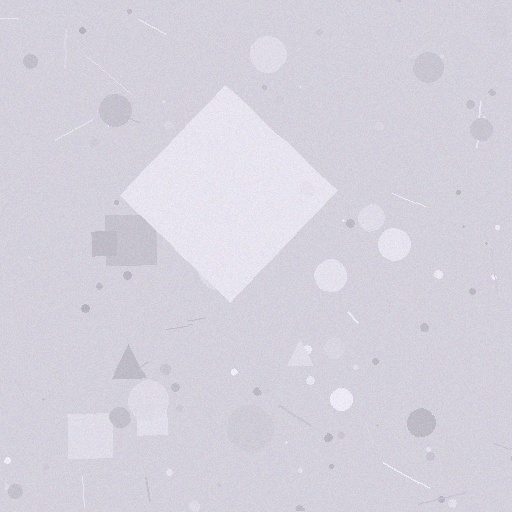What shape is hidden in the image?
A diamond is hidden in the image.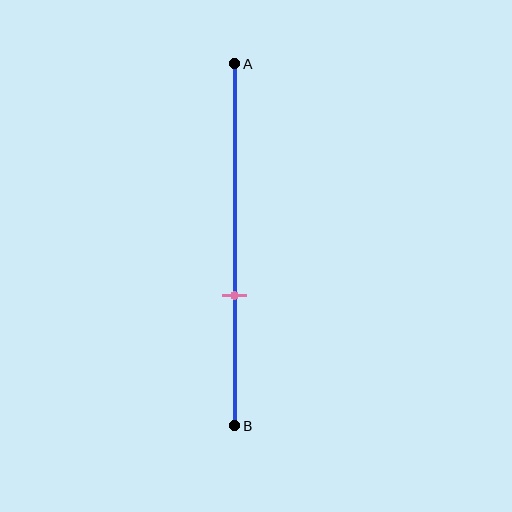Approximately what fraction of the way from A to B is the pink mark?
The pink mark is approximately 65% of the way from A to B.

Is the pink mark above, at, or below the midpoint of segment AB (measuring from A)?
The pink mark is below the midpoint of segment AB.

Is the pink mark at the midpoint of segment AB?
No, the mark is at about 65% from A, not at the 50% midpoint.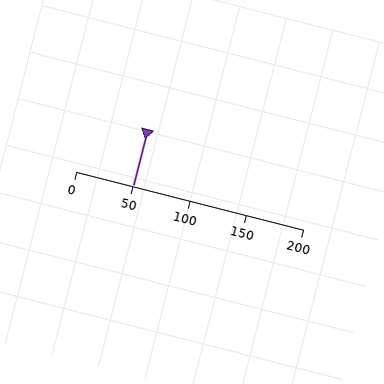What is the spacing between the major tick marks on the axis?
The major ticks are spaced 50 apart.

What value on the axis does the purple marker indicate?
The marker indicates approximately 50.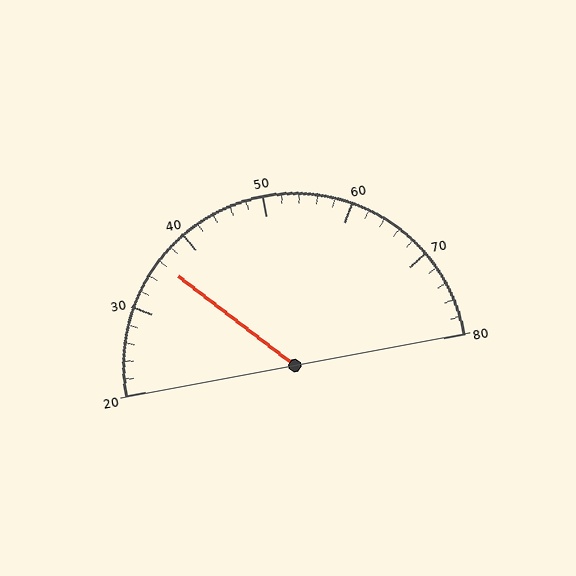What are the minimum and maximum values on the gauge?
The gauge ranges from 20 to 80.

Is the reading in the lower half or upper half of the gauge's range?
The reading is in the lower half of the range (20 to 80).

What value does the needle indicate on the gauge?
The needle indicates approximately 36.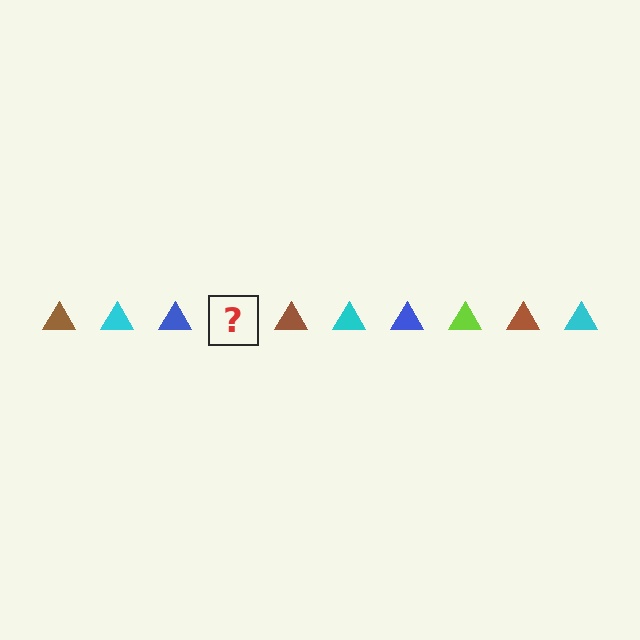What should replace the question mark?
The question mark should be replaced with a lime triangle.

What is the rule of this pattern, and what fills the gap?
The rule is that the pattern cycles through brown, cyan, blue, lime triangles. The gap should be filled with a lime triangle.